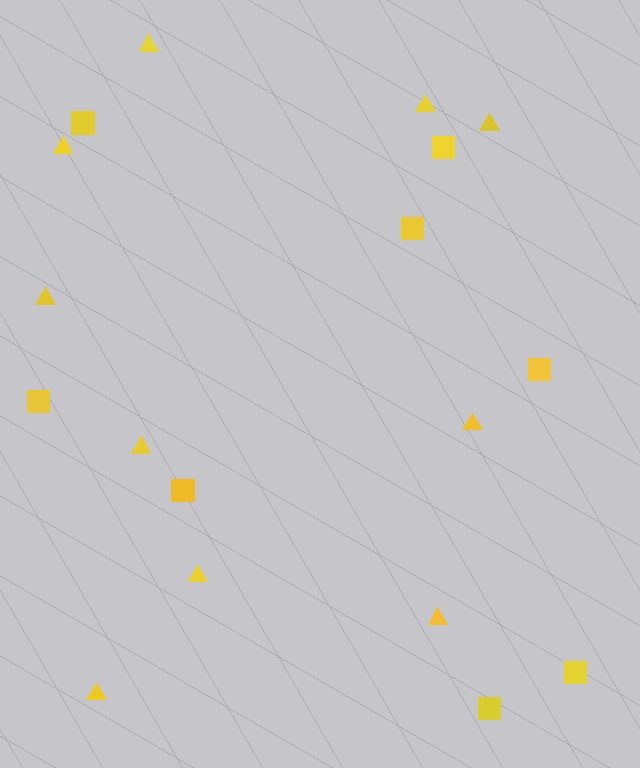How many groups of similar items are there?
There are 2 groups: one group of squares (8) and one group of triangles (10).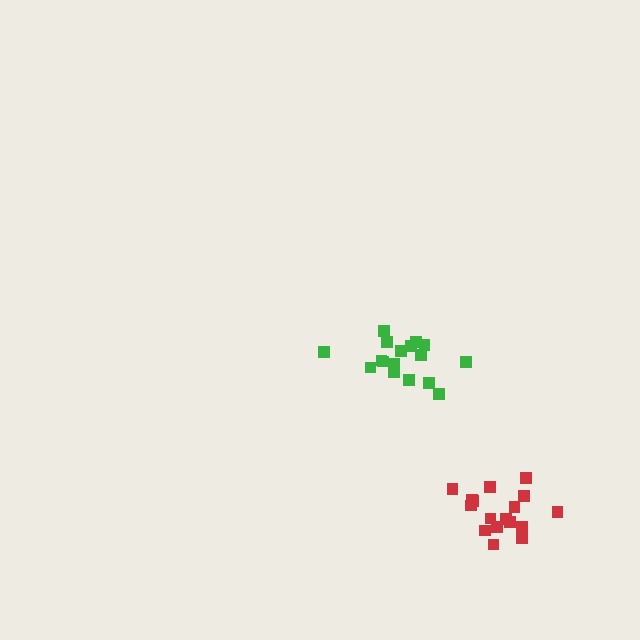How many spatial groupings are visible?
There are 2 spatial groupings.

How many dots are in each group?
Group 1: 17 dots, Group 2: 17 dots (34 total).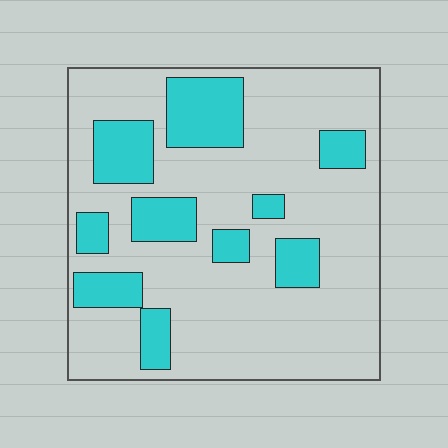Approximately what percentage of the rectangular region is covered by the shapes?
Approximately 25%.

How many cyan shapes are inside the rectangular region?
10.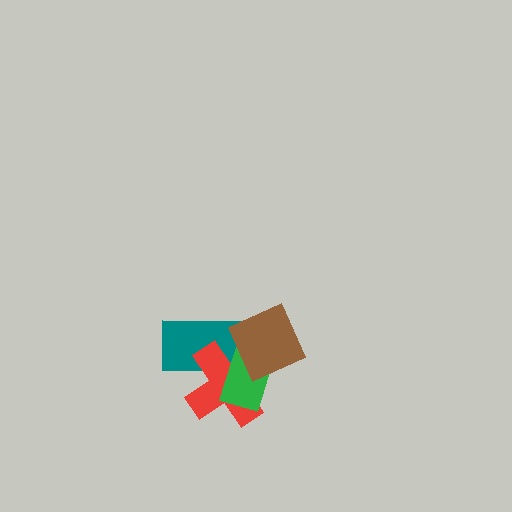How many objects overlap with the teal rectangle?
3 objects overlap with the teal rectangle.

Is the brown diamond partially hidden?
No, no other shape covers it.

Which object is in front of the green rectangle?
The brown diamond is in front of the green rectangle.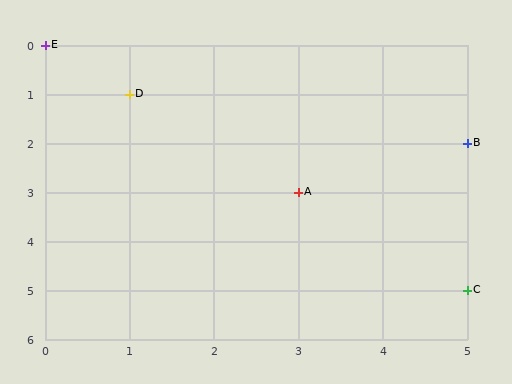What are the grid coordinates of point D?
Point D is at grid coordinates (1, 1).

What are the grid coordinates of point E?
Point E is at grid coordinates (0, 0).